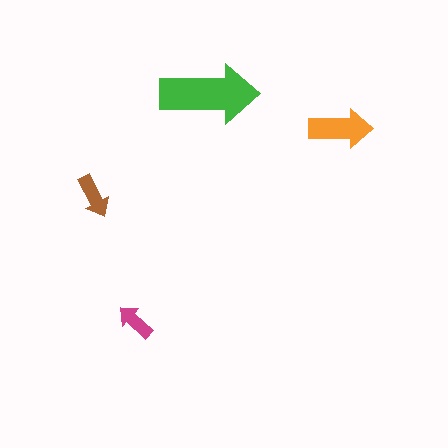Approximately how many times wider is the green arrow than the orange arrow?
About 1.5 times wider.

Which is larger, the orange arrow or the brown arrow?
The orange one.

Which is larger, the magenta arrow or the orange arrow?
The orange one.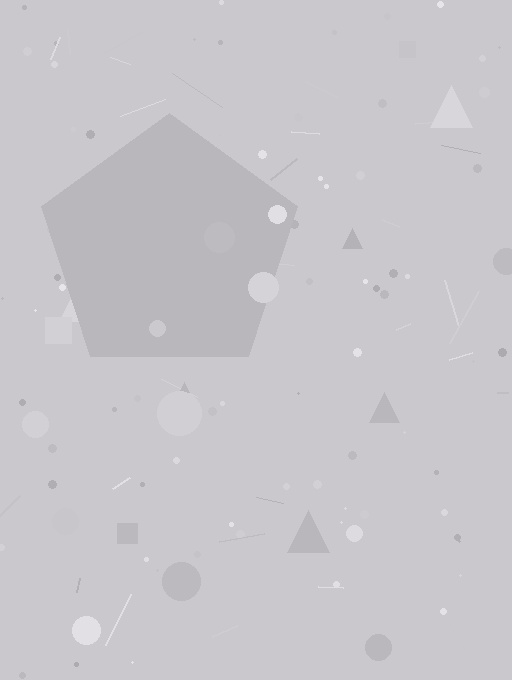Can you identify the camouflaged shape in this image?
The camouflaged shape is a pentagon.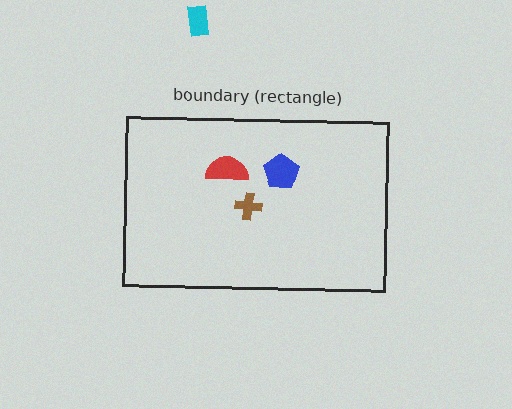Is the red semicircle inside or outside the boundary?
Inside.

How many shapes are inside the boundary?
3 inside, 1 outside.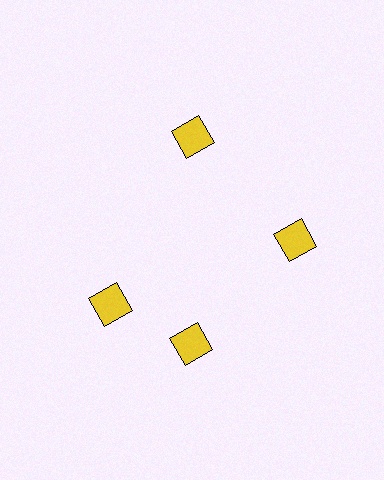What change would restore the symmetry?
The symmetry would be restored by rotating it back into even spacing with its neighbors so that all 4 diamonds sit at equal angles and equal distance from the center.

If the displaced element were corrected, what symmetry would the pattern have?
It would have 4-fold rotational symmetry — the pattern would map onto itself every 90 degrees.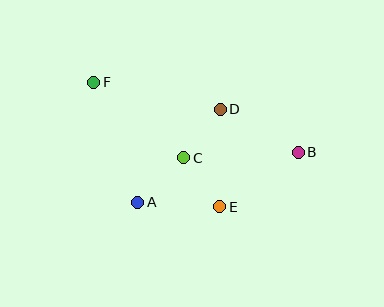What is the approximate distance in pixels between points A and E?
The distance between A and E is approximately 82 pixels.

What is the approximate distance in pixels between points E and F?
The distance between E and F is approximately 177 pixels.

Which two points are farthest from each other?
Points B and F are farthest from each other.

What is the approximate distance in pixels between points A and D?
The distance between A and D is approximately 124 pixels.